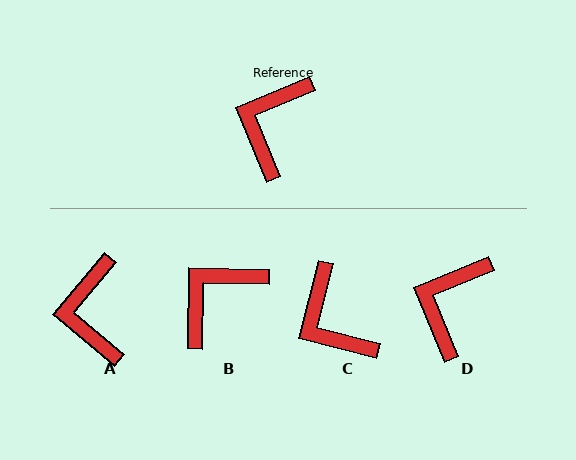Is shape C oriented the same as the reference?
No, it is off by about 53 degrees.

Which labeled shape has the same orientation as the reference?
D.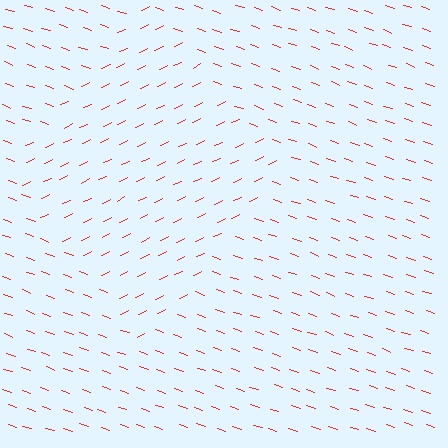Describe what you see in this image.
The image is filled with small red line segments. A diamond region in the image has lines oriented differently from the surrounding lines, creating a visible texture boundary.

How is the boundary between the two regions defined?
The boundary is defined purely by a change in line orientation (approximately 45 degrees difference). All lines are the same color and thickness.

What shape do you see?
I see a diamond.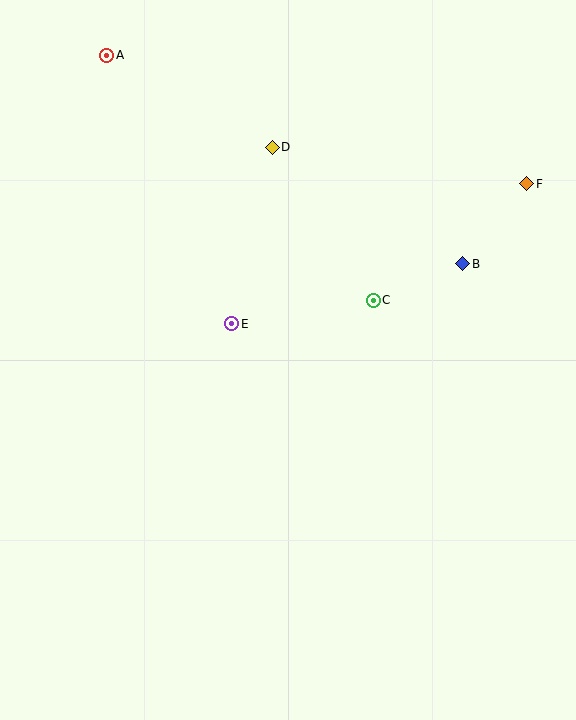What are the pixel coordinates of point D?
Point D is at (272, 147).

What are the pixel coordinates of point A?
Point A is at (107, 55).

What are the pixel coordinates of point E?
Point E is at (232, 324).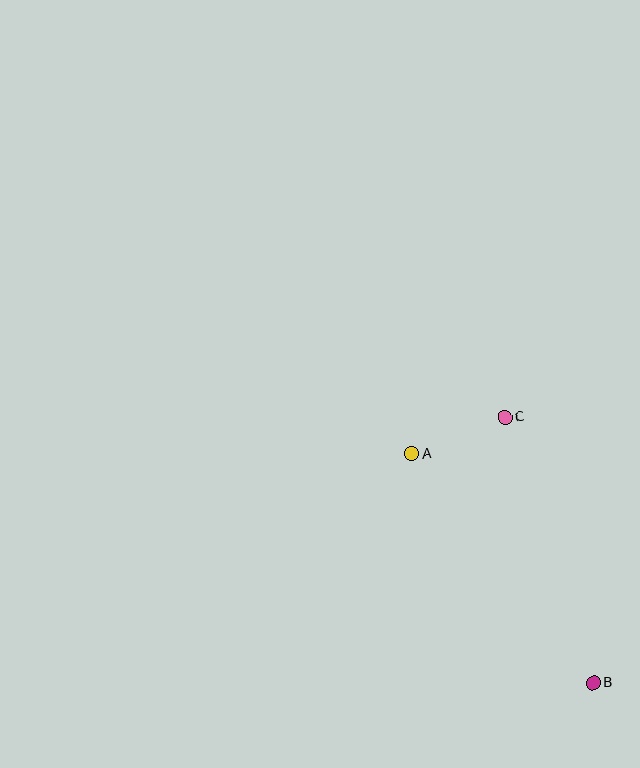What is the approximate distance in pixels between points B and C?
The distance between B and C is approximately 280 pixels.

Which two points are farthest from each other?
Points A and B are farthest from each other.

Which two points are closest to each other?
Points A and C are closest to each other.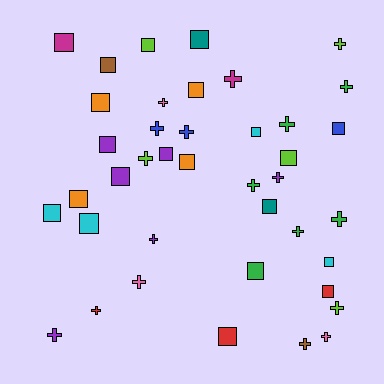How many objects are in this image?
There are 40 objects.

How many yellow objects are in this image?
There are no yellow objects.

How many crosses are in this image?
There are 19 crosses.